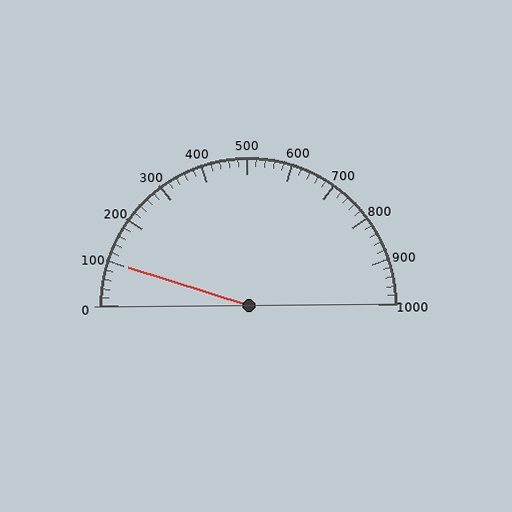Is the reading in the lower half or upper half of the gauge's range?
The reading is in the lower half of the range (0 to 1000).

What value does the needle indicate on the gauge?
The needle indicates approximately 100.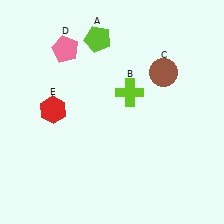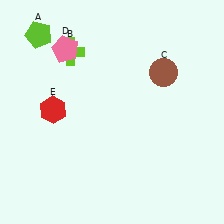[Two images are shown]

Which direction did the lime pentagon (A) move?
The lime pentagon (A) moved left.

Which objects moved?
The objects that moved are: the lime pentagon (A), the lime cross (B).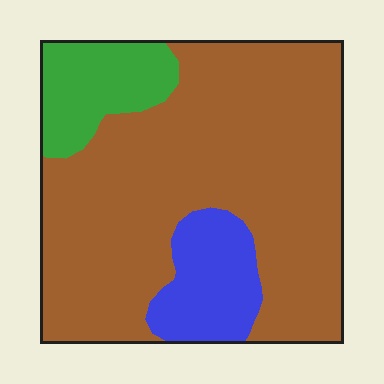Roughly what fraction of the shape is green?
Green covers 13% of the shape.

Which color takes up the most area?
Brown, at roughly 75%.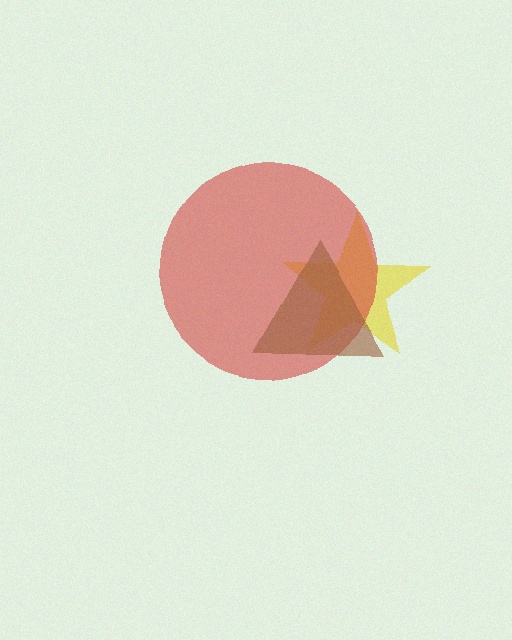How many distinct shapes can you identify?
There are 3 distinct shapes: a yellow star, a red circle, a brown triangle.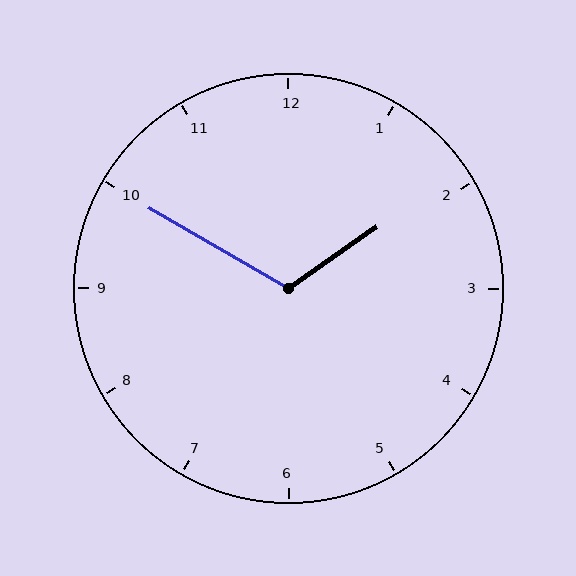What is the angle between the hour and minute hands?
Approximately 115 degrees.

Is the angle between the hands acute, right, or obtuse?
It is obtuse.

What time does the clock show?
1:50.